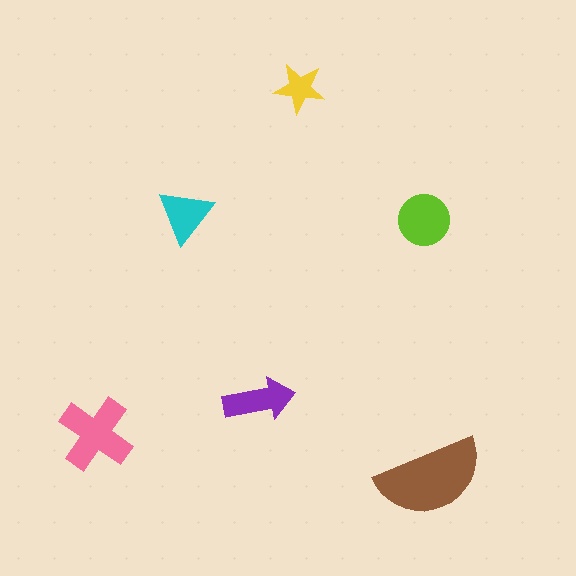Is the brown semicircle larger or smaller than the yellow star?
Larger.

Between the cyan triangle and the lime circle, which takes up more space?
The lime circle.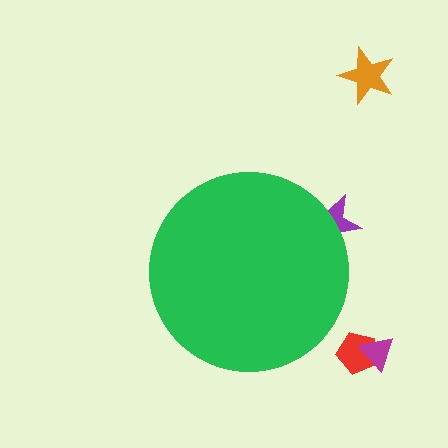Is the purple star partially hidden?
Yes, the purple star is partially hidden behind the green circle.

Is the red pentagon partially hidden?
No, the red pentagon is fully visible.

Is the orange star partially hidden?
No, the orange star is fully visible.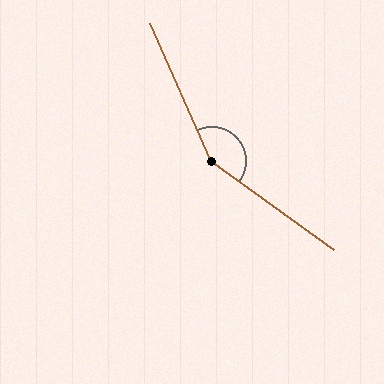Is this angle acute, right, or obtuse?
It is obtuse.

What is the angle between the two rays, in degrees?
Approximately 150 degrees.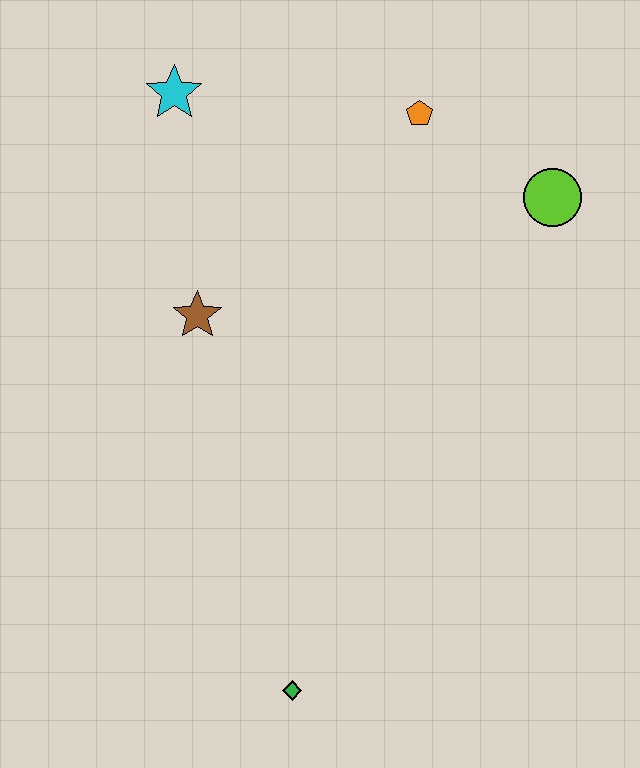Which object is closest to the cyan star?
The brown star is closest to the cyan star.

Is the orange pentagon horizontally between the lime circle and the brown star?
Yes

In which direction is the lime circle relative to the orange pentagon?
The lime circle is to the right of the orange pentagon.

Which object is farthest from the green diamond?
The cyan star is farthest from the green diamond.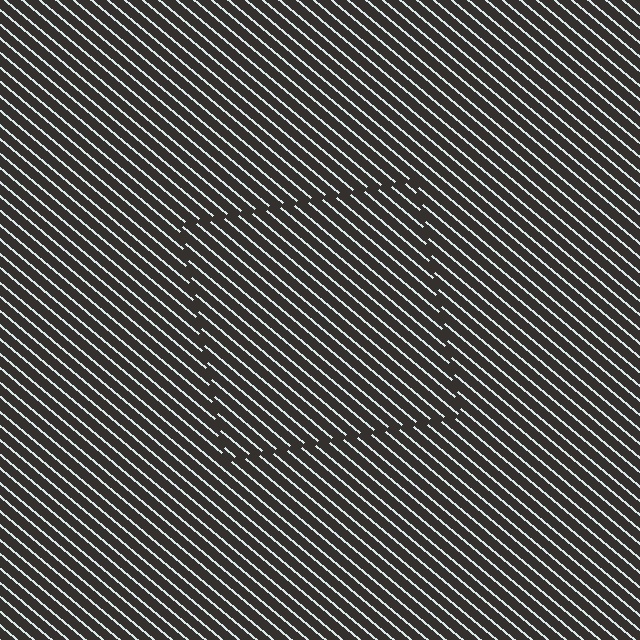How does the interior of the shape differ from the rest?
The interior of the shape contains the same grating, shifted by half a period — the contour is defined by the phase discontinuity where line-ends from the inner and outer gratings abut.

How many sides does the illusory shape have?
4 sides — the line-ends trace a square.